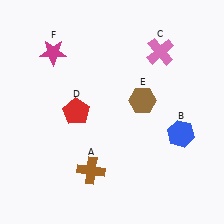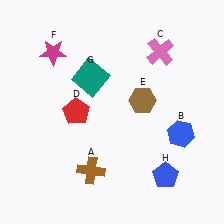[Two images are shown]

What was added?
A teal square (G), a blue pentagon (H) were added in Image 2.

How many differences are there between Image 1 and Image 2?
There are 2 differences between the two images.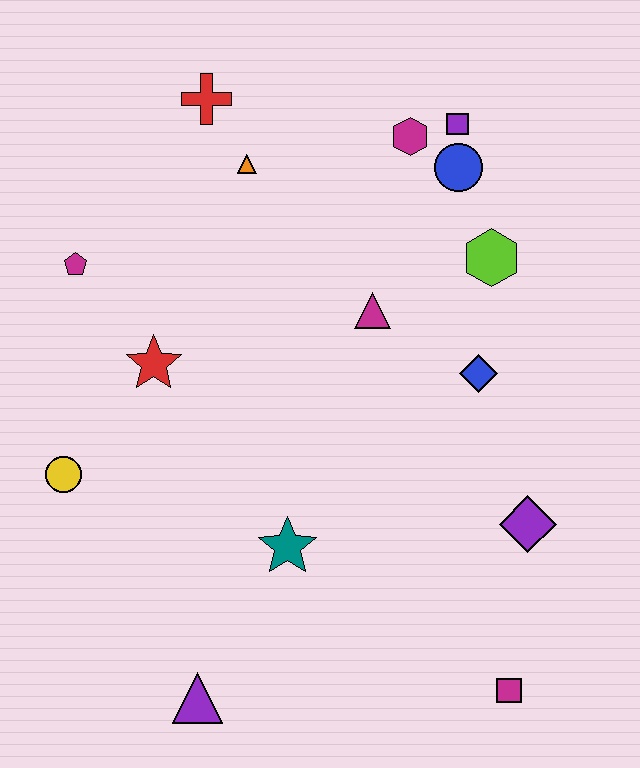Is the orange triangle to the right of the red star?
Yes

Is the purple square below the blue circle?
No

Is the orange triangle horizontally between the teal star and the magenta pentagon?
Yes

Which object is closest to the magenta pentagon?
The red star is closest to the magenta pentagon.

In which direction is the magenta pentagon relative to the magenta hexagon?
The magenta pentagon is to the left of the magenta hexagon.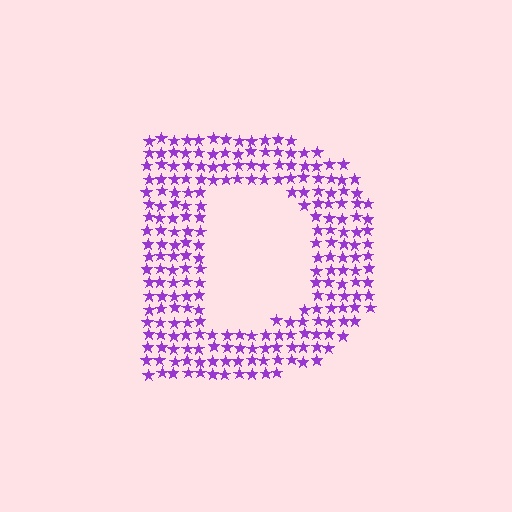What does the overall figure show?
The overall figure shows the letter D.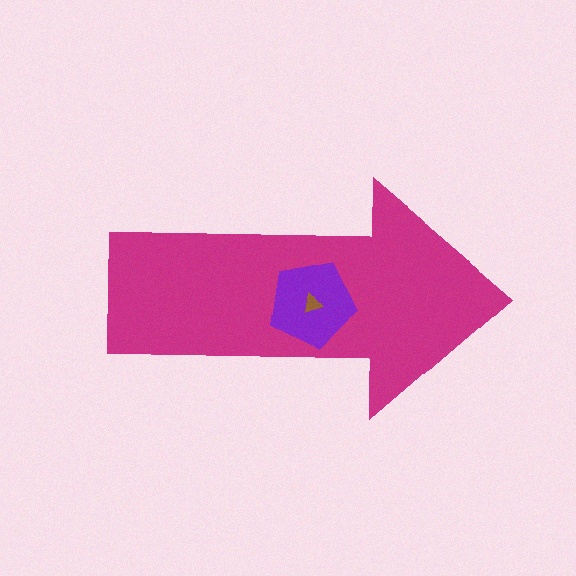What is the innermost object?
The brown triangle.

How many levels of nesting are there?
3.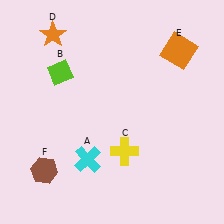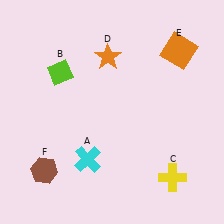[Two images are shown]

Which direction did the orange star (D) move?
The orange star (D) moved right.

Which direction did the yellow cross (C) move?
The yellow cross (C) moved right.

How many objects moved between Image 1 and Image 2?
2 objects moved between the two images.